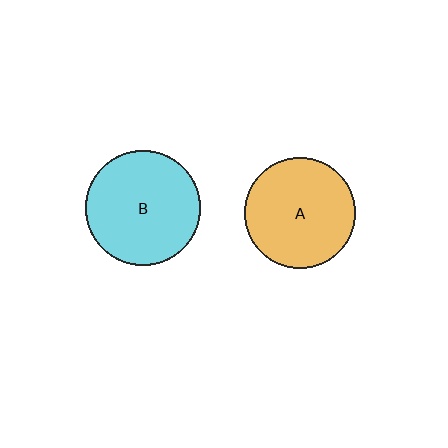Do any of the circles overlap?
No, none of the circles overlap.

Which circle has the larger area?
Circle B (cyan).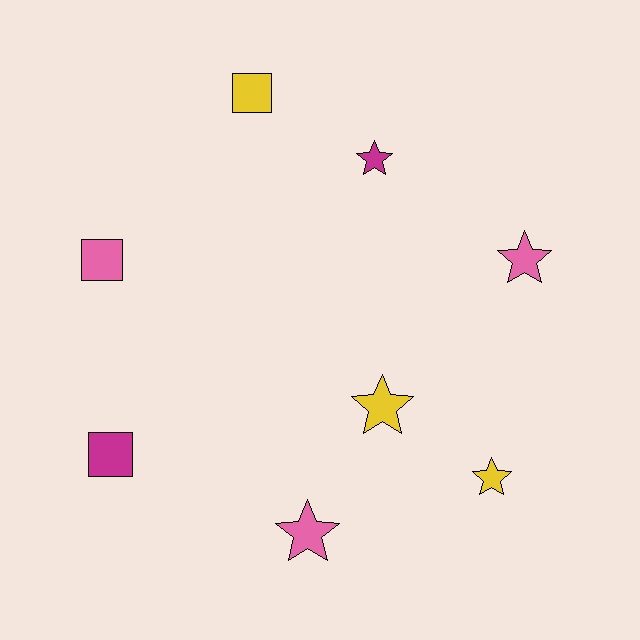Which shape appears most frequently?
Star, with 5 objects.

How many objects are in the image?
There are 8 objects.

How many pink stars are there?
There are 2 pink stars.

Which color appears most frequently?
Pink, with 3 objects.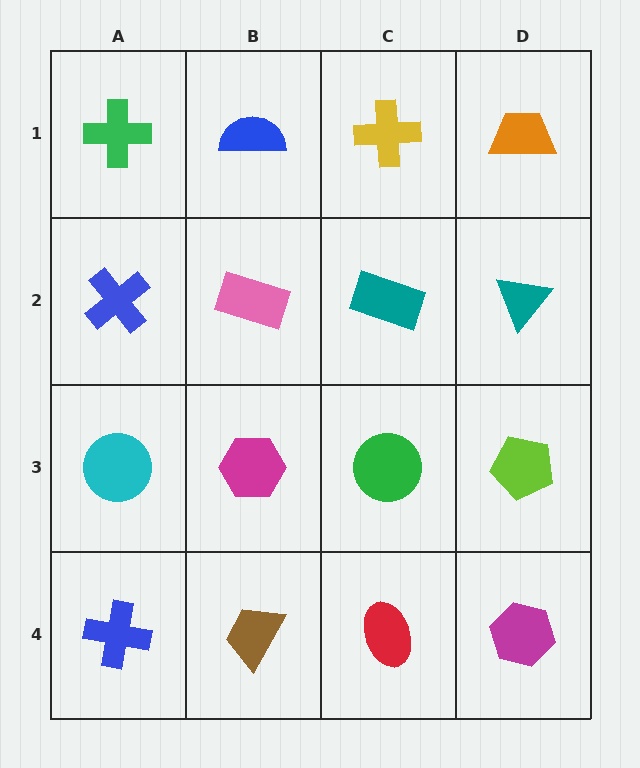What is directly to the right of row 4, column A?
A brown trapezoid.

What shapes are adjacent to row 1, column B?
A pink rectangle (row 2, column B), a green cross (row 1, column A), a yellow cross (row 1, column C).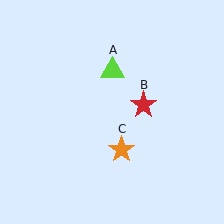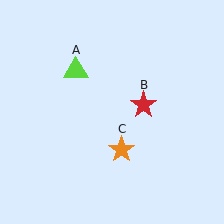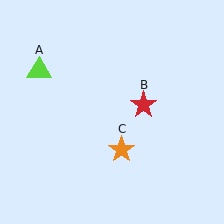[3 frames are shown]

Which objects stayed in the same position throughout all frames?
Red star (object B) and orange star (object C) remained stationary.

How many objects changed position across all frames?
1 object changed position: lime triangle (object A).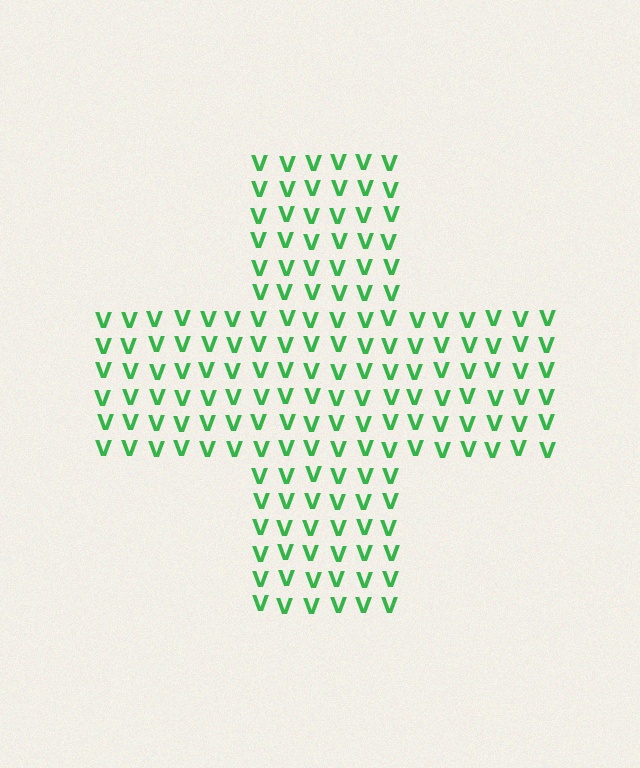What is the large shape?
The large shape is a cross.